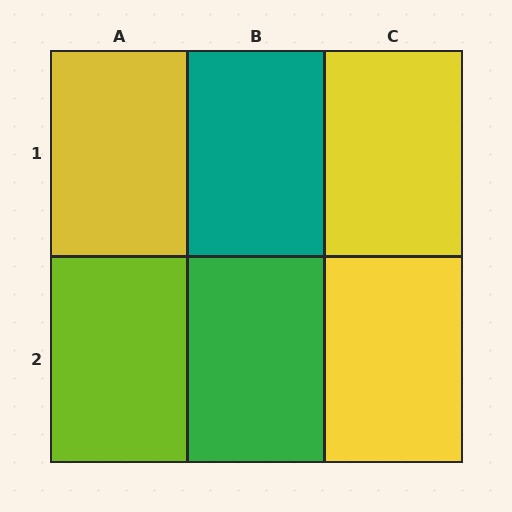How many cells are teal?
1 cell is teal.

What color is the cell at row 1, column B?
Teal.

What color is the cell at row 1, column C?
Yellow.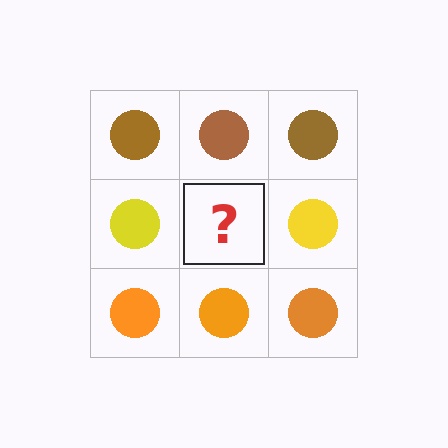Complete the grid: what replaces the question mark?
The question mark should be replaced with a yellow circle.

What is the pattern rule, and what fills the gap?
The rule is that each row has a consistent color. The gap should be filled with a yellow circle.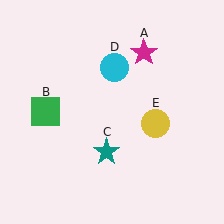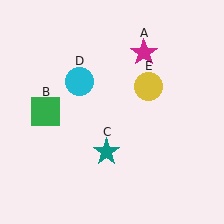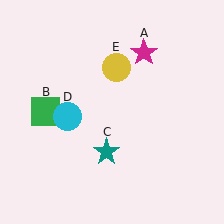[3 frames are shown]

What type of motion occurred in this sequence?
The cyan circle (object D), yellow circle (object E) rotated counterclockwise around the center of the scene.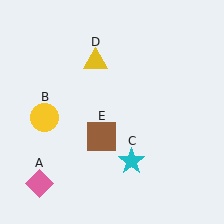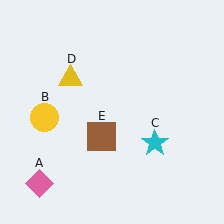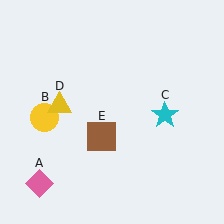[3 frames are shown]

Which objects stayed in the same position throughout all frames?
Pink diamond (object A) and yellow circle (object B) and brown square (object E) remained stationary.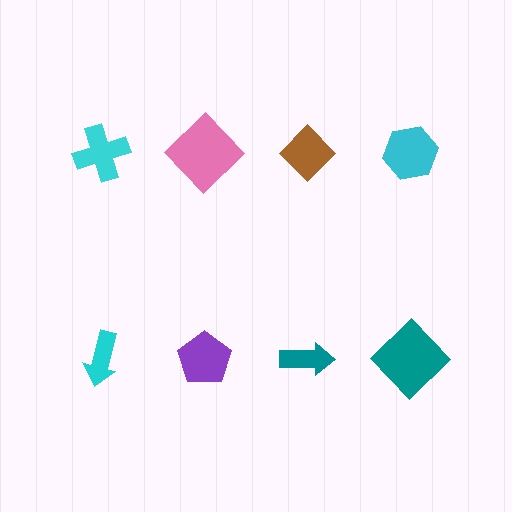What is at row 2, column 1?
A cyan arrow.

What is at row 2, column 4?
A teal diamond.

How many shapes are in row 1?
4 shapes.